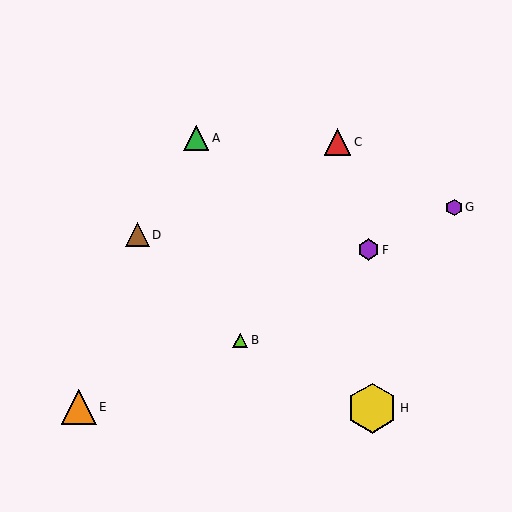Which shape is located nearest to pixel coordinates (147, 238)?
The brown triangle (labeled D) at (137, 235) is nearest to that location.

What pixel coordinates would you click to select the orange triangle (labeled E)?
Click at (79, 407) to select the orange triangle E.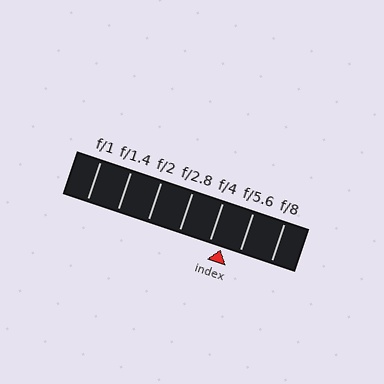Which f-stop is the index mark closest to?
The index mark is closest to f/4.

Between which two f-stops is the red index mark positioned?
The index mark is between f/4 and f/5.6.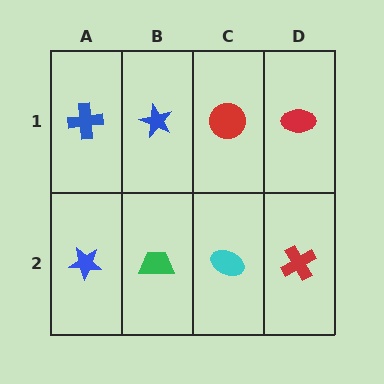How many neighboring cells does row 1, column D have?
2.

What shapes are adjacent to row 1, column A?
A blue star (row 2, column A), a blue star (row 1, column B).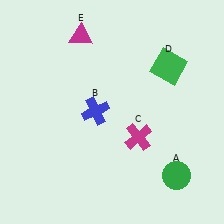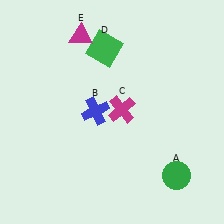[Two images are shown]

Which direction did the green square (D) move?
The green square (D) moved left.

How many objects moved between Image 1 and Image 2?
2 objects moved between the two images.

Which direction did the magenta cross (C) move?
The magenta cross (C) moved up.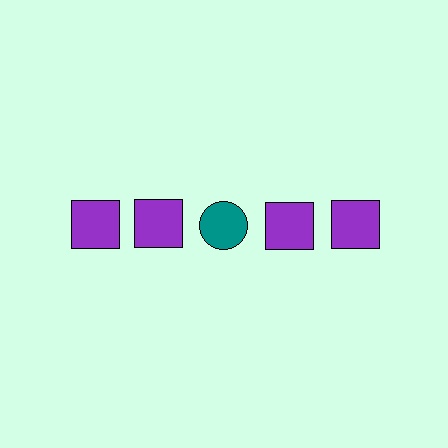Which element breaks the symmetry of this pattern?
The teal circle in the top row, center column breaks the symmetry. All other shapes are purple squares.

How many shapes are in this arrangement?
There are 5 shapes arranged in a grid pattern.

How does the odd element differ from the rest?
It differs in both color (teal instead of purple) and shape (circle instead of square).